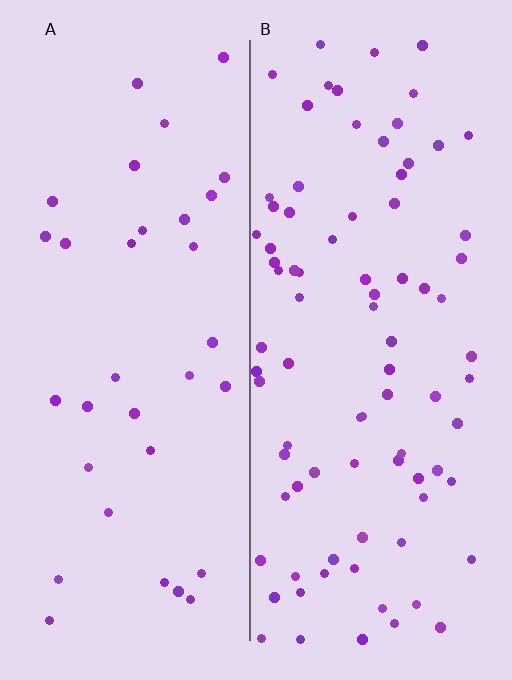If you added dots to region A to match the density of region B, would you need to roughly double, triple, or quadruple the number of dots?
Approximately triple.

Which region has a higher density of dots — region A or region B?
B (the right).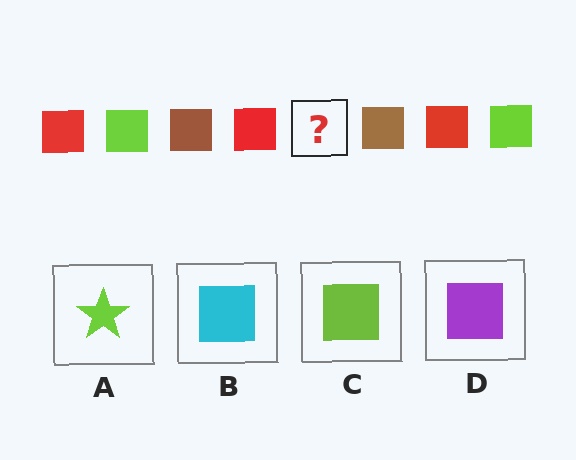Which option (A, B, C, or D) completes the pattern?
C.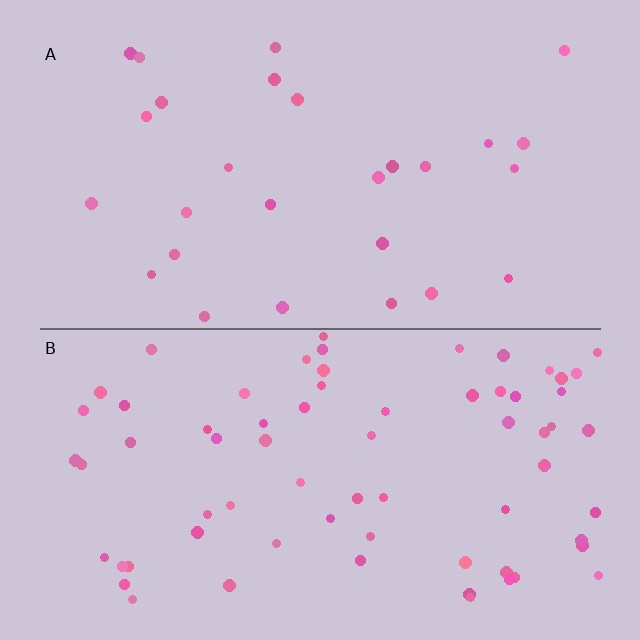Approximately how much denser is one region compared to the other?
Approximately 2.5× — region B over region A.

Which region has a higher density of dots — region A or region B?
B (the bottom).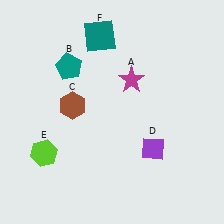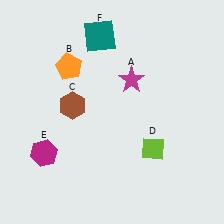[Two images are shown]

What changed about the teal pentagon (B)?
In Image 1, B is teal. In Image 2, it changed to orange.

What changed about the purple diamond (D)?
In Image 1, D is purple. In Image 2, it changed to lime.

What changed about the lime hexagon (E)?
In Image 1, E is lime. In Image 2, it changed to magenta.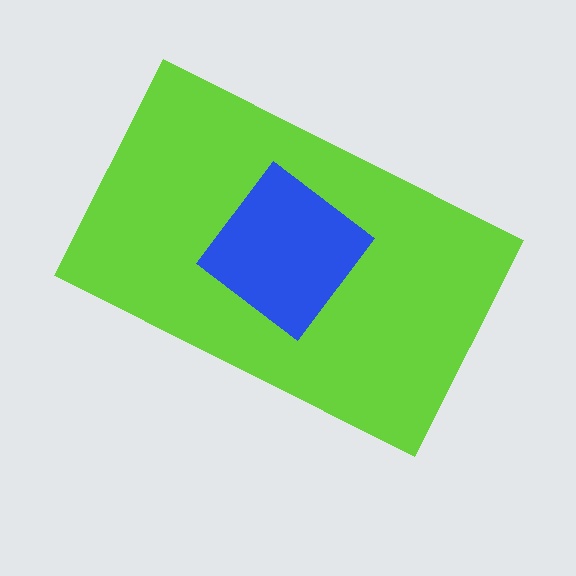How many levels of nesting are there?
2.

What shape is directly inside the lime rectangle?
The blue diamond.